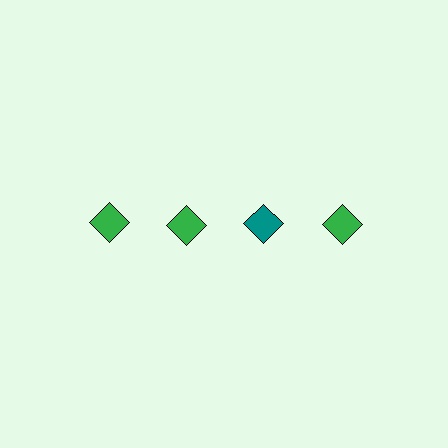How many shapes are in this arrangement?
There are 4 shapes arranged in a grid pattern.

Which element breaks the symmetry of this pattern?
The teal diamond in the top row, center column breaks the symmetry. All other shapes are green diamonds.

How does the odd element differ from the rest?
It has a different color: teal instead of green.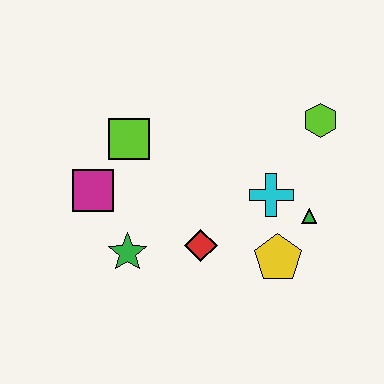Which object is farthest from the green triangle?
The magenta square is farthest from the green triangle.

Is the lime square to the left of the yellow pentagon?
Yes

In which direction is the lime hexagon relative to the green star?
The lime hexagon is to the right of the green star.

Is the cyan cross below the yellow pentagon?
No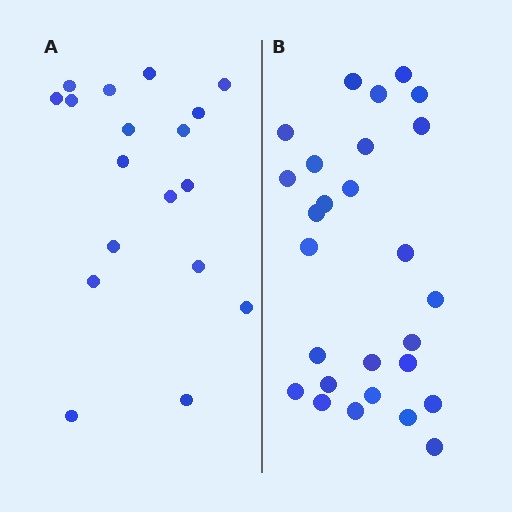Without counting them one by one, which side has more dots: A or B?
Region B (the right region) has more dots.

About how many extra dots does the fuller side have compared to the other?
Region B has roughly 8 or so more dots than region A.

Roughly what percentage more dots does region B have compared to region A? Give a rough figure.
About 50% more.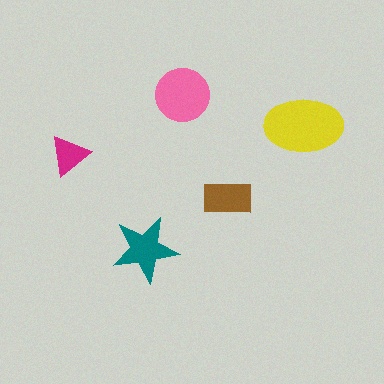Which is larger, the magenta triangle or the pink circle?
The pink circle.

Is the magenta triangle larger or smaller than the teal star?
Smaller.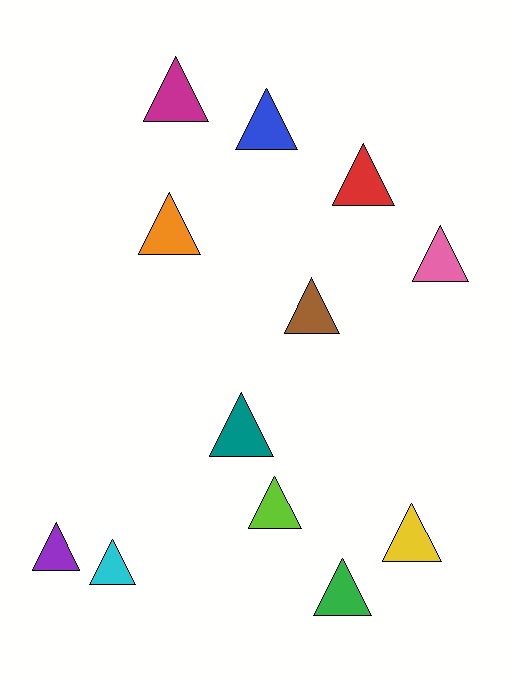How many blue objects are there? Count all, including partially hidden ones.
There is 1 blue object.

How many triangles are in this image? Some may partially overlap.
There are 12 triangles.